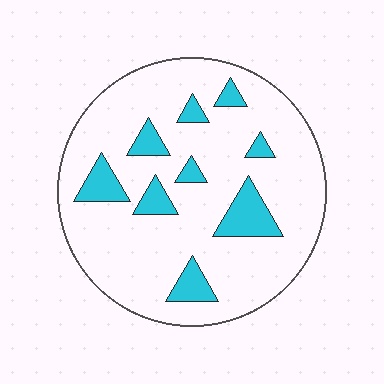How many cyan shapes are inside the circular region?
9.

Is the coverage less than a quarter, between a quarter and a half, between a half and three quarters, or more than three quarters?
Less than a quarter.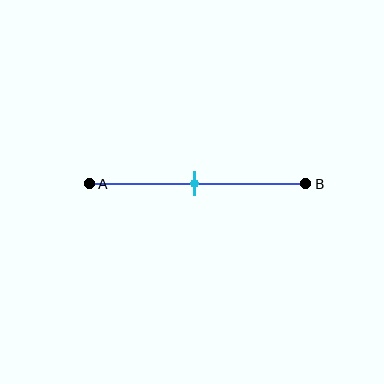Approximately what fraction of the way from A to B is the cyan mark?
The cyan mark is approximately 50% of the way from A to B.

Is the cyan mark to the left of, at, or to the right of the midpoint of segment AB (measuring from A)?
The cyan mark is approximately at the midpoint of segment AB.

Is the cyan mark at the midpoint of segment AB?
Yes, the mark is approximately at the midpoint.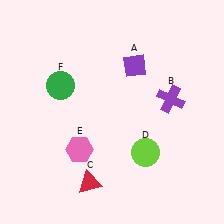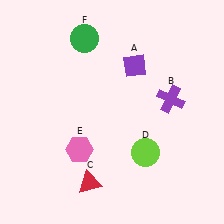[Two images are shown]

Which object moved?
The green circle (F) moved up.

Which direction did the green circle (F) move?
The green circle (F) moved up.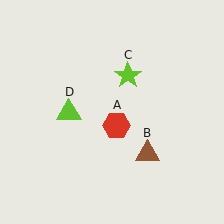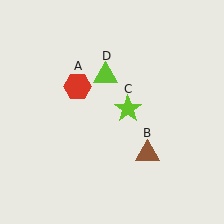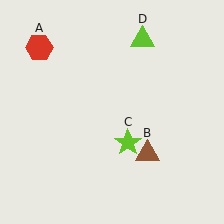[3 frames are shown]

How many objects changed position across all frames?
3 objects changed position: red hexagon (object A), lime star (object C), lime triangle (object D).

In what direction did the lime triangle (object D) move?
The lime triangle (object D) moved up and to the right.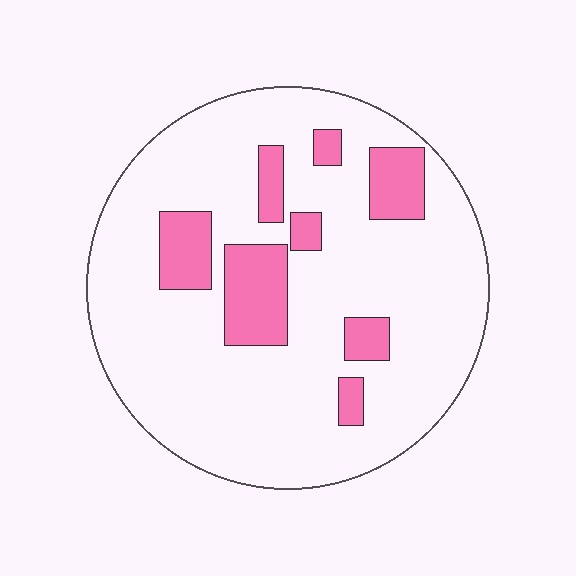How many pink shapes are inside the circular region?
8.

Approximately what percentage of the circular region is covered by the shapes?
Approximately 20%.